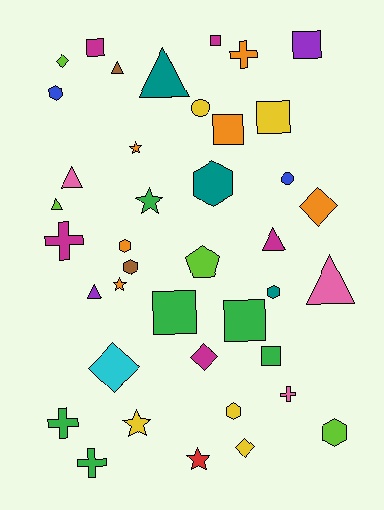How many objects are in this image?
There are 40 objects.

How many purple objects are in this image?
There are 2 purple objects.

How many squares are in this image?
There are 8 squares.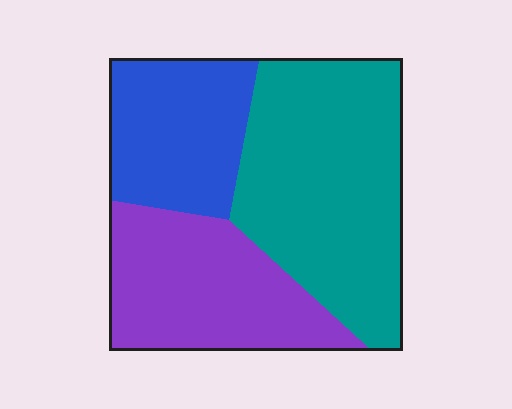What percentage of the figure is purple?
Purple covers 31% of the figure.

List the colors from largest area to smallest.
From largest to smallest: teal, purple, blue.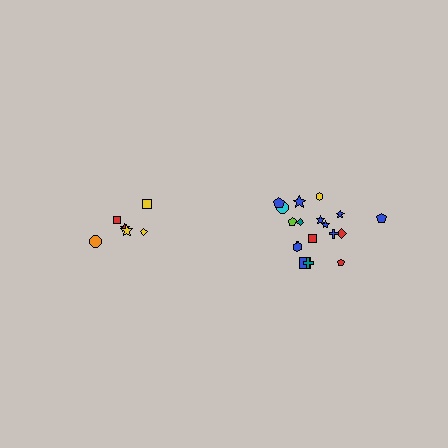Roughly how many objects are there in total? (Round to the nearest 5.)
Roughly 25 objects in total.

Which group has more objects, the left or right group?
The right group.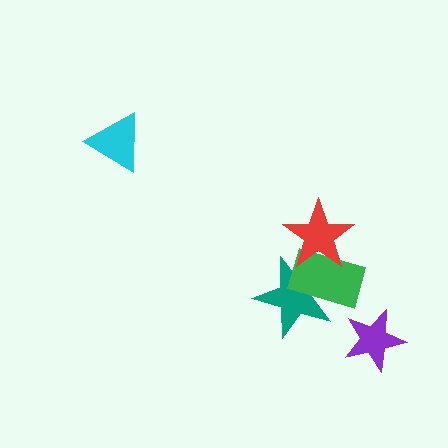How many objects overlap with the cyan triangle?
0 objects overlap with the cyan triangle.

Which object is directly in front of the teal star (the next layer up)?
The green rectangle is directly in front of the teal star.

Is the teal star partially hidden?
Yes, it is partially covered by another shape.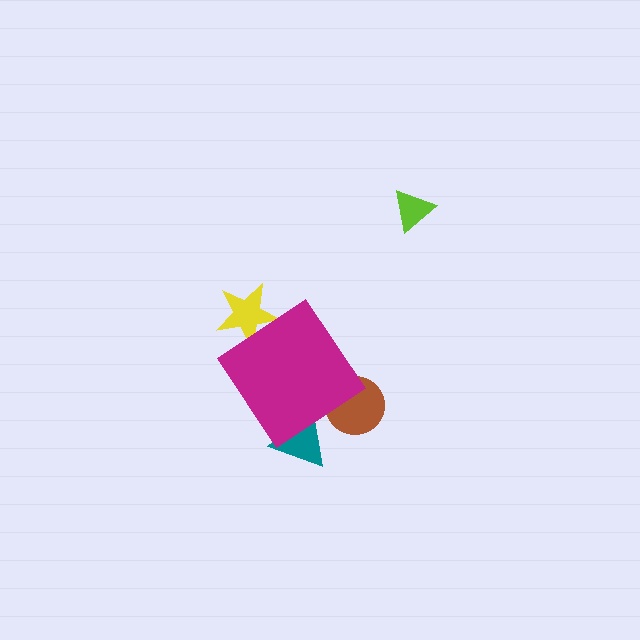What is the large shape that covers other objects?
A magenta diamond.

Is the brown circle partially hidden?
Yes, the brown circle is partially hidden behind the magenta diamond.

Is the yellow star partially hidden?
Yes, the yellow star is partially hidden behind the magenta diamond.